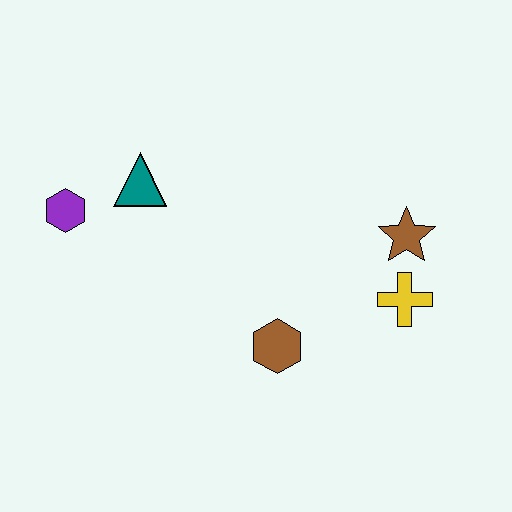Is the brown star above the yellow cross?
Yes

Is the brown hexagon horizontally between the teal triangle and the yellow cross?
Yes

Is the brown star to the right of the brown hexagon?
Yes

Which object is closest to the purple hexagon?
The teal triangle is closest to the purple hexagon.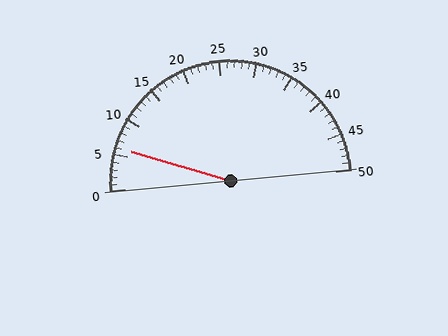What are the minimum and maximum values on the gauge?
The gauge ranges from 0 to 50.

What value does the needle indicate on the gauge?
The needle indicates approximately 6.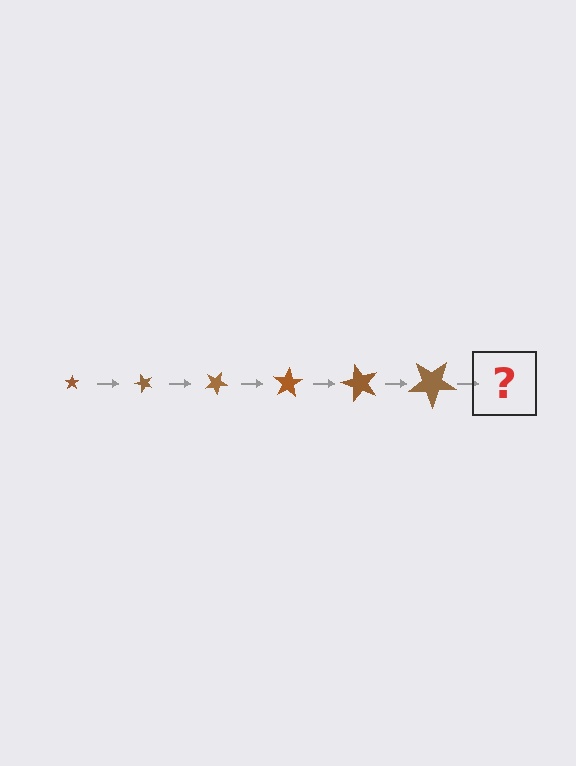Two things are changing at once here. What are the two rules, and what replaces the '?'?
The two rules are that the star grows larger each step and it rotates 50 degrees each step. The '?' should be a star, larger than the previous one and rotated 300 degrees from the start.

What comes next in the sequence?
The next element should be a star, larger than the previous one and rotated 300 degrees from the start.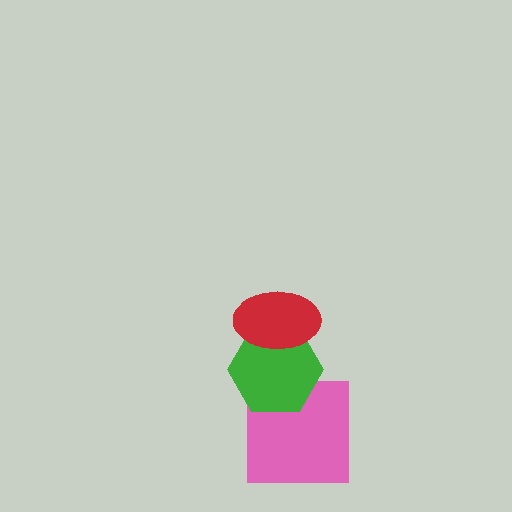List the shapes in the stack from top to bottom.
From top to bottom: the red ellipse, the green hexagon, the pink square.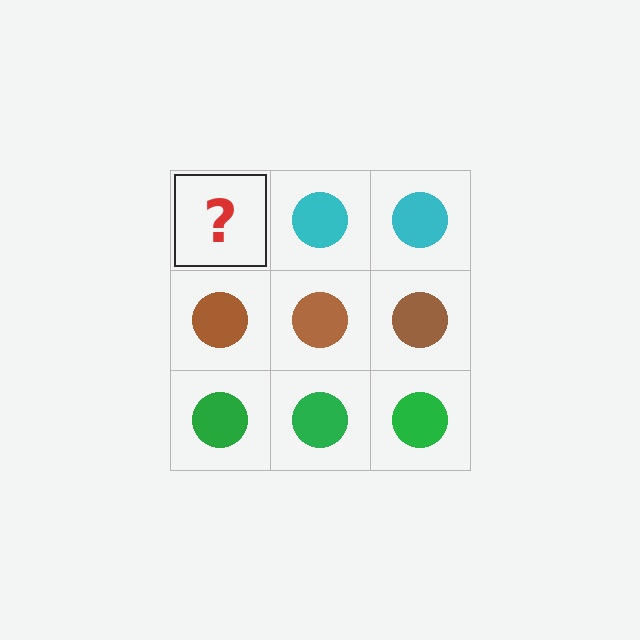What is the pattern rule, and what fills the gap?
The rule is that each row has a consistent color. The gap should be filled with a cyan circle.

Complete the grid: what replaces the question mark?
The question mark should be replaced with a cyan circle.